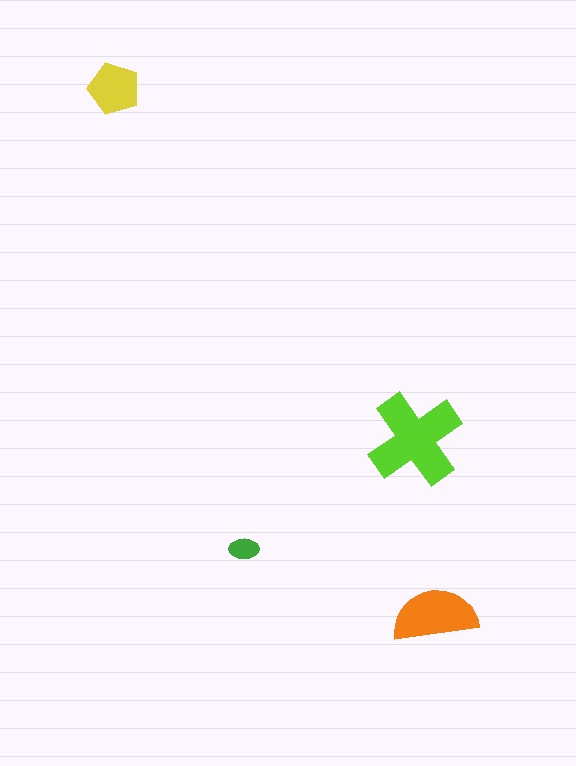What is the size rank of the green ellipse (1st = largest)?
4th.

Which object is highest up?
The yellow pentagon is topmost.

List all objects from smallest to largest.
The green ellipse, the yellow pentagon, the orange semicircle, the lime cross.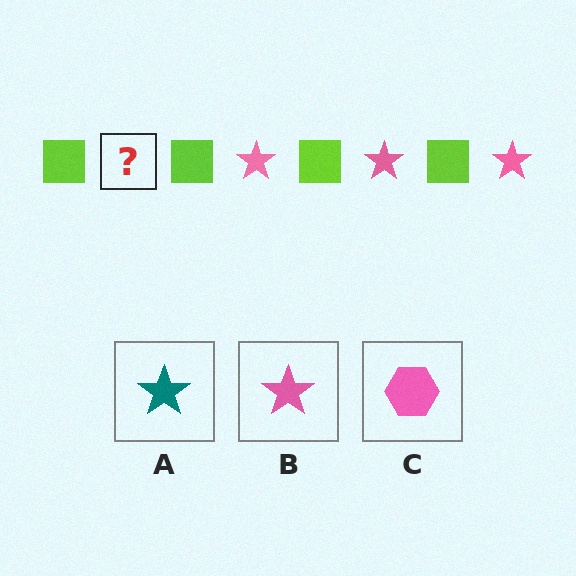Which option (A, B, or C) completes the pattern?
B.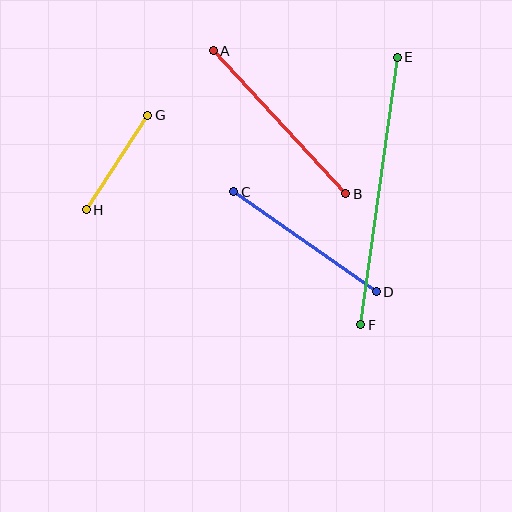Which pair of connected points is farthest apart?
Points E and F are farthest apart.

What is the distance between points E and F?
The distance is approximately 270 pixels.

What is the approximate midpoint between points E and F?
The midpoint is at approximately (379, 191) pixels.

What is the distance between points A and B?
The distance is approximately 195 pixels.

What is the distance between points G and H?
The distance is approximately 112 pixels.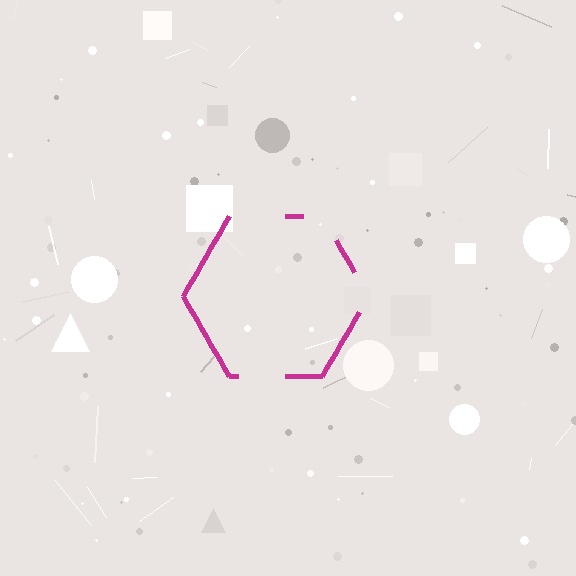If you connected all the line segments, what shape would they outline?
They would outline a hexagon.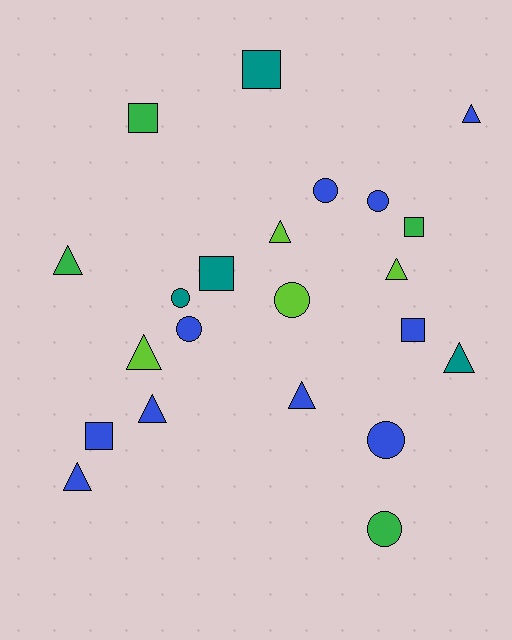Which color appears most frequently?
Blue, with 10 objects.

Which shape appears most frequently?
Triangle, with 9 objects.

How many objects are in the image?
There are 22 objects.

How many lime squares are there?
There are no lime squares.